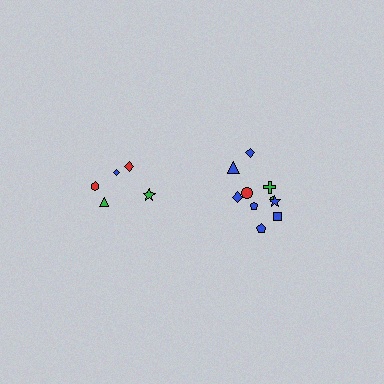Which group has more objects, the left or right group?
The right group.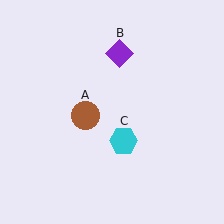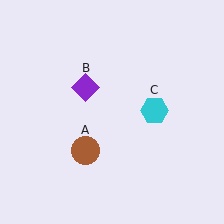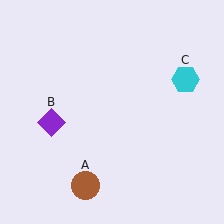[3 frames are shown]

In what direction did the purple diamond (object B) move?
The purple diamond (object B) moved down and to the left.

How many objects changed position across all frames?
3 objects changed position: brown circle (object A), purple diamond (object B), cyan hexagon (object C).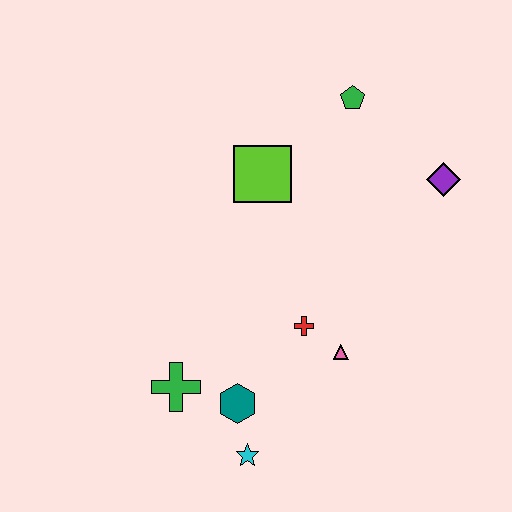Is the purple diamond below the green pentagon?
Yes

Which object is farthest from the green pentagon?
The cyan star is farthest from the green pentagon.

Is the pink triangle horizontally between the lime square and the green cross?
No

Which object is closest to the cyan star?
The teal hexagon is closest to the cyan star.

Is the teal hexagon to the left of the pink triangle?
Yes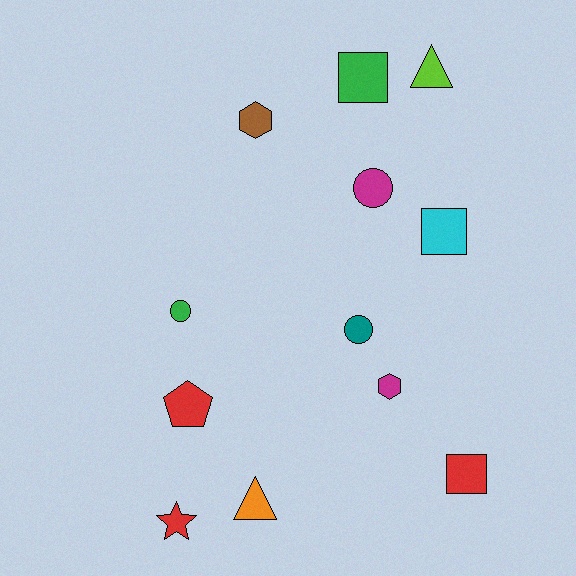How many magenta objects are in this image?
There are 2 magenta objects.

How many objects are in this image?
There are 12 objects.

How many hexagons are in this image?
There are 2 hexagons.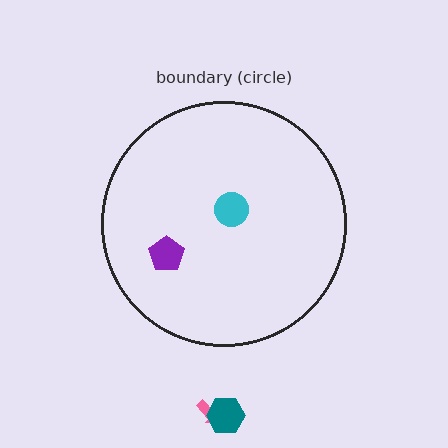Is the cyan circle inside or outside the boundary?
Inside.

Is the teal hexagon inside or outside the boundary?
Outside.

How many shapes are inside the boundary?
2 inside, 2 outside.